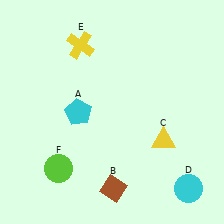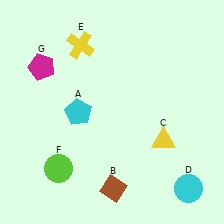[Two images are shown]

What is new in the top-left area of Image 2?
A magenta pentagon (G) was added in the top-left area of Image 2.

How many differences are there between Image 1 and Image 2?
There is 1 difference between the two images.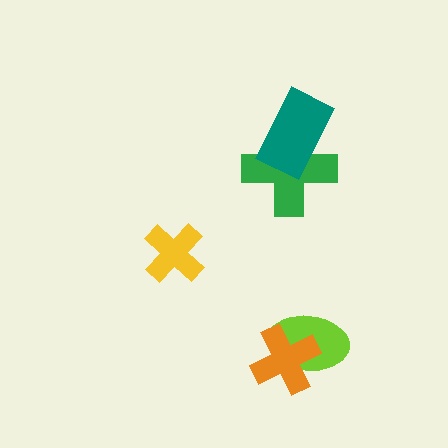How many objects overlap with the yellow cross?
0 objects overlap with the yellow cross.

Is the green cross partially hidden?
Yes, it is partially covered by another shape.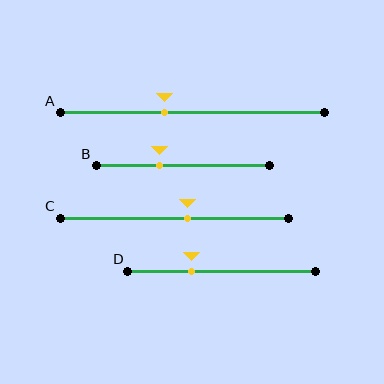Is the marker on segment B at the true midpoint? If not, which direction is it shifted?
No, the marker on segment B is shifted to the left by about 13% of the segment length.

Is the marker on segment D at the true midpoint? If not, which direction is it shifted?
No, the marker on segment D is shifted to the left by about 16% of the segment length.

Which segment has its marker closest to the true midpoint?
Segment C has its marker closest to the true midpoint.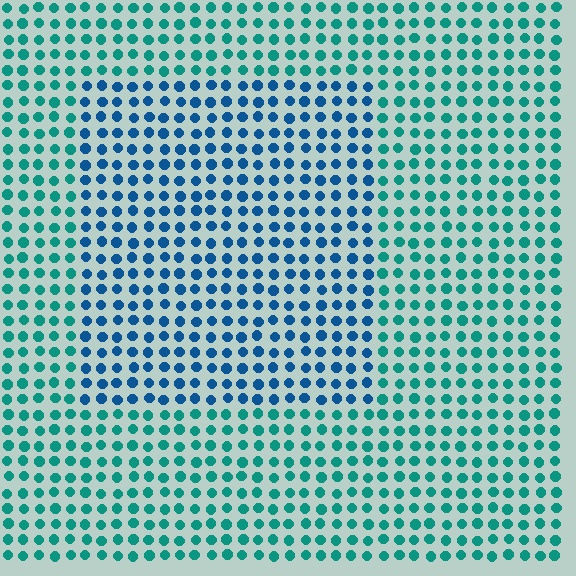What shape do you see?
I see a rectangle.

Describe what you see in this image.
The image is filled with small teal elements in a uniform arrangement. A rectangle-shaped region is visible where the elements are tinted to a slightly different hue, forming a subtle color boundary.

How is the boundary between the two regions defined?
The boundary is defined purely by a slight shift in hue (about 36 degrees). Spacing, size, and orientation are identical on both sides.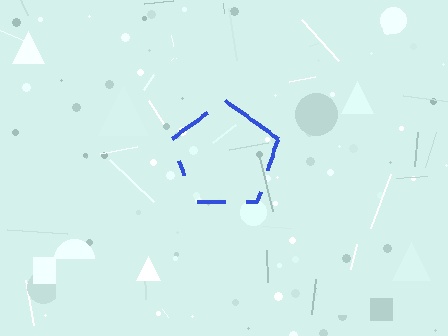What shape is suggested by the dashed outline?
The dashed outline suggests a pentagon.